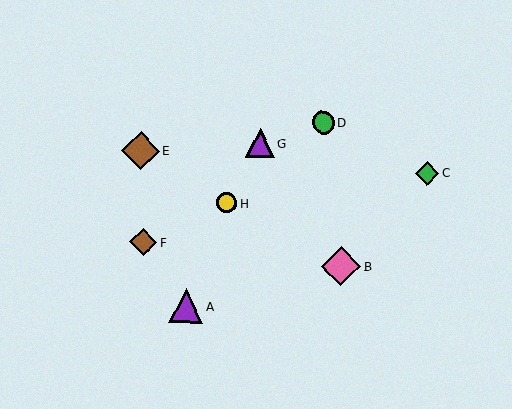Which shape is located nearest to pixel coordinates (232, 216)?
The yellow circle (labeled H) at (227, 203) is nearest to that location.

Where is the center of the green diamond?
The center of the green diamond is at (427, 173).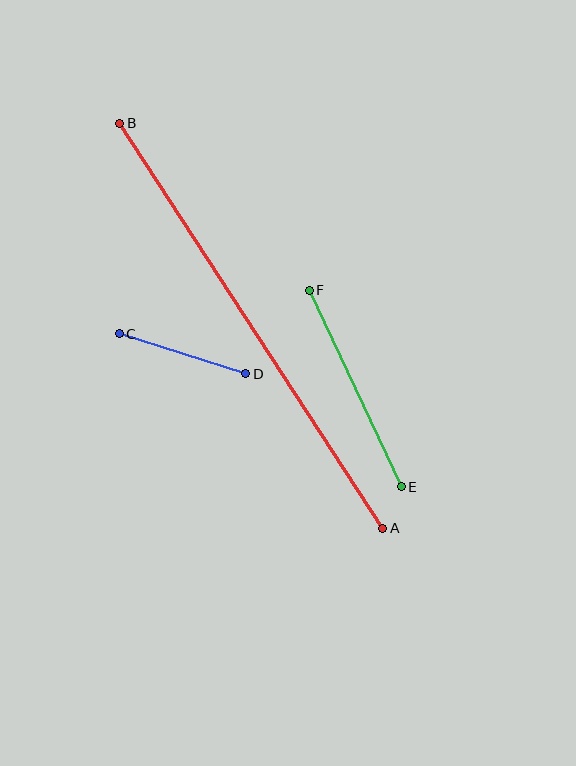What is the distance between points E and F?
The distance is approximately 217 pixels.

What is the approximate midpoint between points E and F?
The midpoint is at approximately (355, 388) pixels.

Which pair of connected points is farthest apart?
Points A and B are farthest apart.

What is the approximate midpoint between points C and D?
The midpoint is at approximately (183, 354) pixels.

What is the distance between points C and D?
The distance is approximately 133 pixels.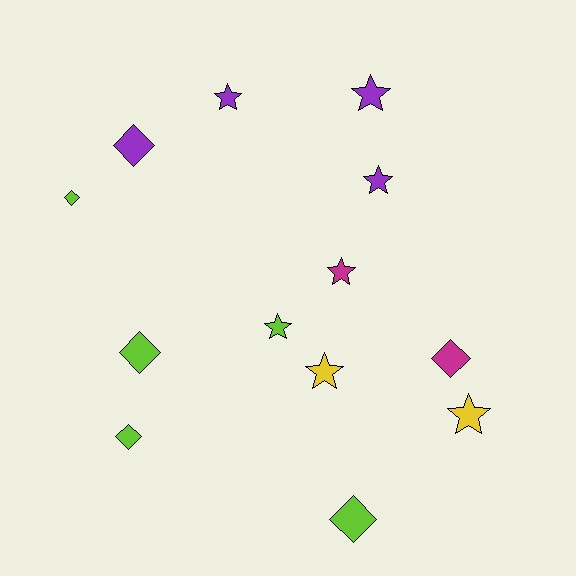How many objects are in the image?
There are 13 objects.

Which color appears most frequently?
Lime, with 5 objects.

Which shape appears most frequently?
Star, with 7 objects.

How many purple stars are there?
There are 3 purple stars.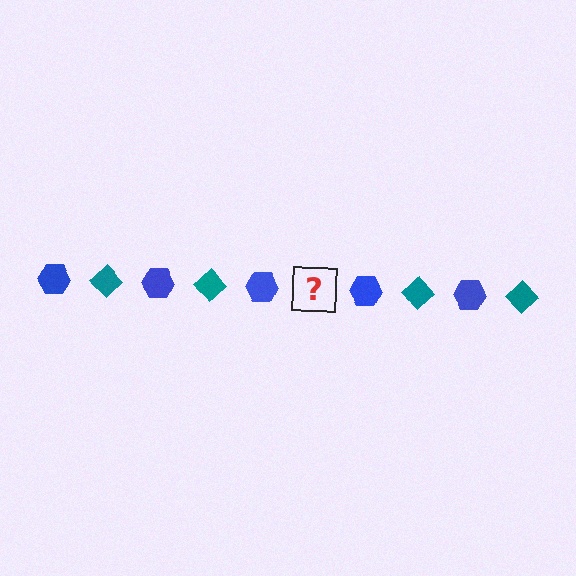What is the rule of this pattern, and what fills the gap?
The rule is that the pattern alternates between blue hexagon and teal diamond. The gap should be filled with a teal diamond.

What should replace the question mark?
The question mark should be replaced with a teal diamond.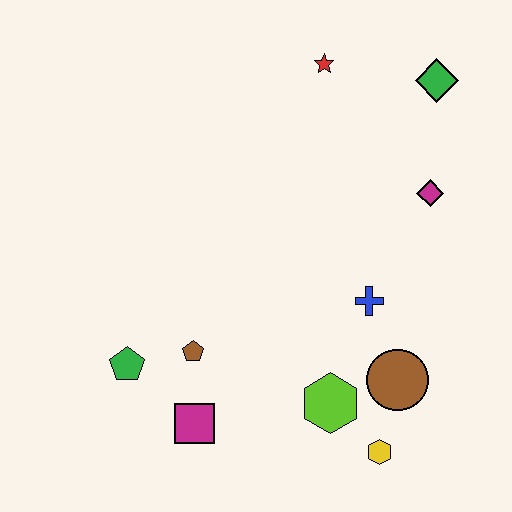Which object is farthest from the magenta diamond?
The green pentagon is farthest from the magenta diamond.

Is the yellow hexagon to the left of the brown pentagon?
No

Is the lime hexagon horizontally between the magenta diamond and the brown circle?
No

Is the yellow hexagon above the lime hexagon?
No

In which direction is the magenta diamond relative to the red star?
The magenta diamond is below the red star.